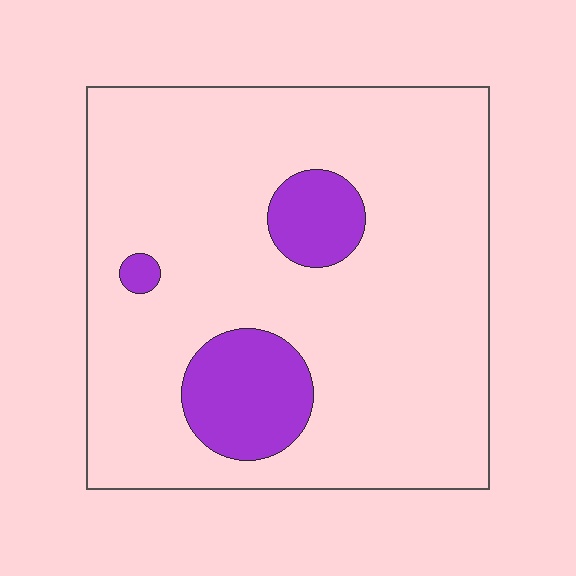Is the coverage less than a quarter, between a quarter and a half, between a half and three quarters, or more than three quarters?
Less than a quarter.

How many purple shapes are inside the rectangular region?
3.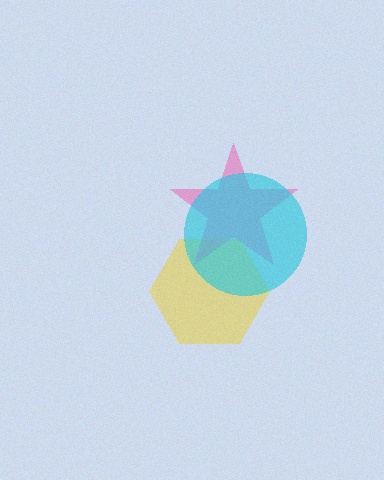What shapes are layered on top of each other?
The layered shapes are: a yellow hexagon, a pink star, a cyan circle.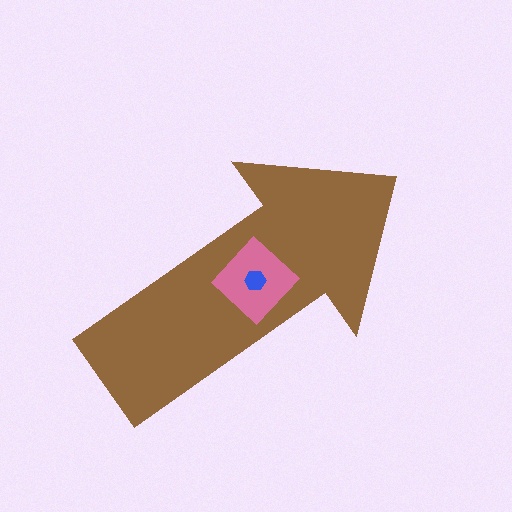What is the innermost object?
The blue hexagon.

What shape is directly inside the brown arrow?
The pink diamond.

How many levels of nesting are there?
3.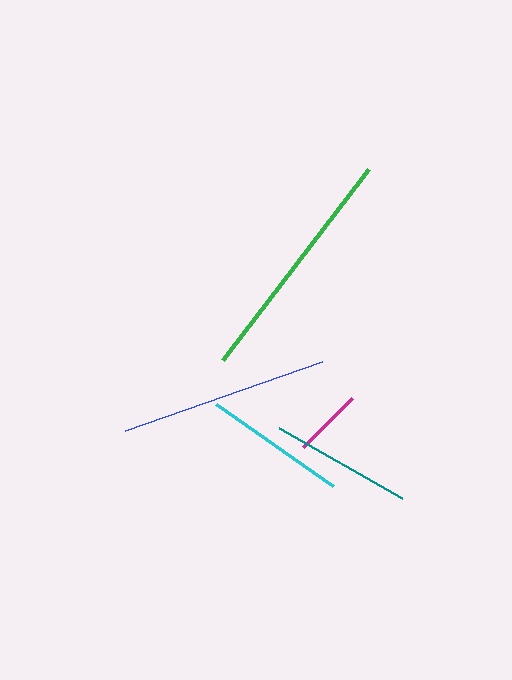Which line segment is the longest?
The green line is the longest at approximately 240 pixels.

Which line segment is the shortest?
The magenta line is the shortest at approximately 69 pixels.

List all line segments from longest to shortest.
From longest to shortest: green, blue, cyan, teal, magenta.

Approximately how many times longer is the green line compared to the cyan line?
The green line is approximately 1.7 times the length of the cyan line.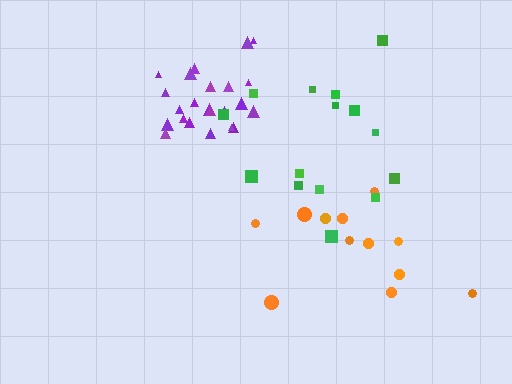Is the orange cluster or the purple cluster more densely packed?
Purple.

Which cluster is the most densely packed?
Purple.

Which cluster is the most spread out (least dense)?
Orange.